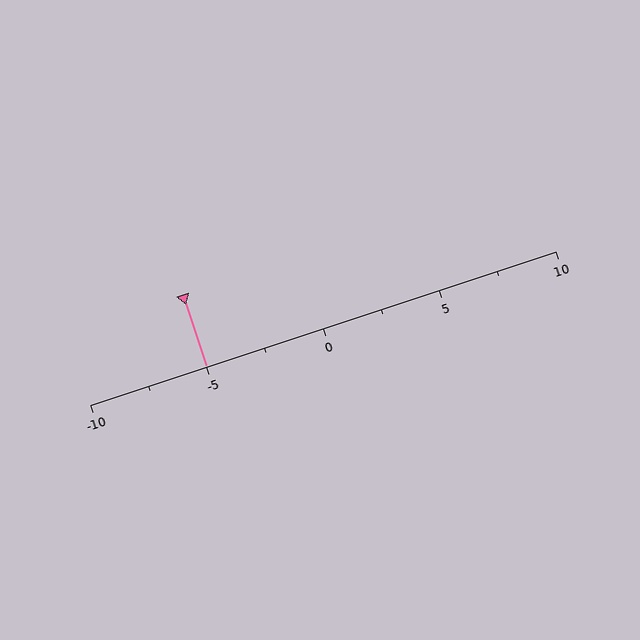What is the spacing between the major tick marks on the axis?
The major ticks are spaced 5 apart.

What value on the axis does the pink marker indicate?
The marker indicates approximately -5.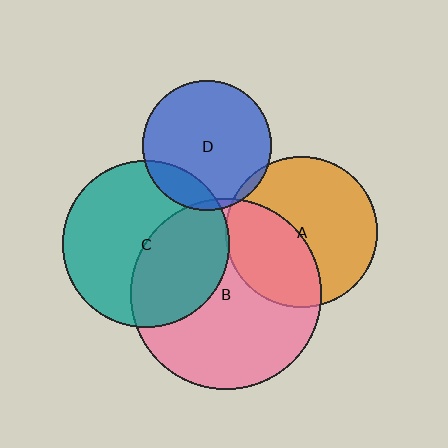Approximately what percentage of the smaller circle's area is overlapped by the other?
Approximately 5%.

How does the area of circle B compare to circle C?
Approximately 1.3 times.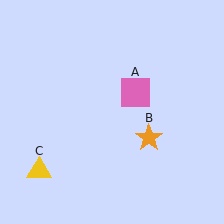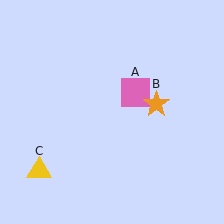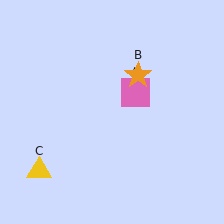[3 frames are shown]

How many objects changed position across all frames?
1 object changed position: orange star (object B).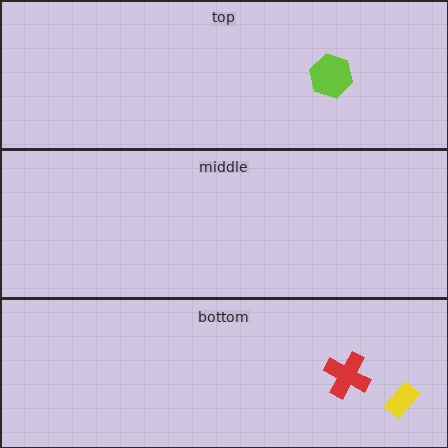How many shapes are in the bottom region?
2.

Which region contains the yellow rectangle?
The bottom region.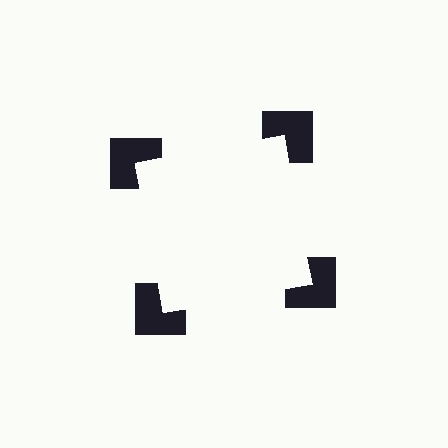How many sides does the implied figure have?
4 sides.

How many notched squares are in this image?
There are 4 — one at each vertex of the illusory square.